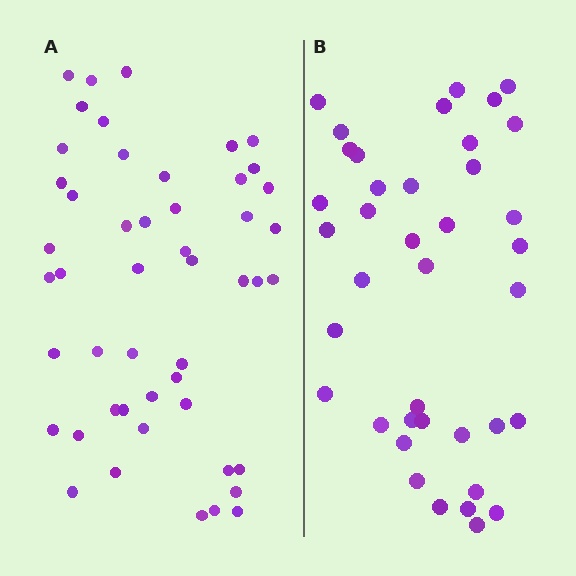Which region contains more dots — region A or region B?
Region A (the left region) has more dots.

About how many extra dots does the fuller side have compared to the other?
Region A has roughly 10 or so more dots than region B.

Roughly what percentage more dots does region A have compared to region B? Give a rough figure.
About 25% more.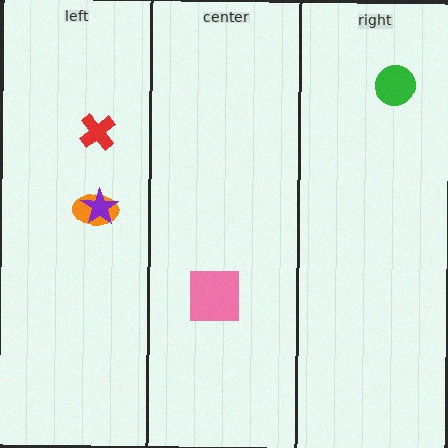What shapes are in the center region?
The pink square.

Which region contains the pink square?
The center region.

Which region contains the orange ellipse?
The left region.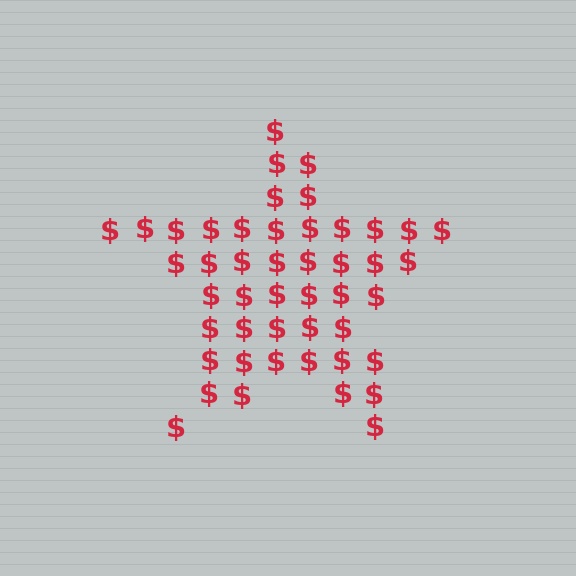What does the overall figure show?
The overall figure shows a star.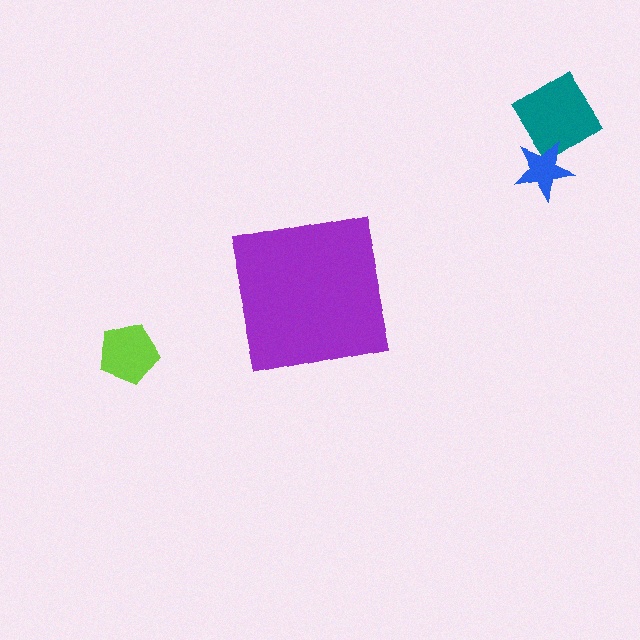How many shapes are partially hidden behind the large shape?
0 shapes are partially hidden.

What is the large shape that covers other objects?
A purple square.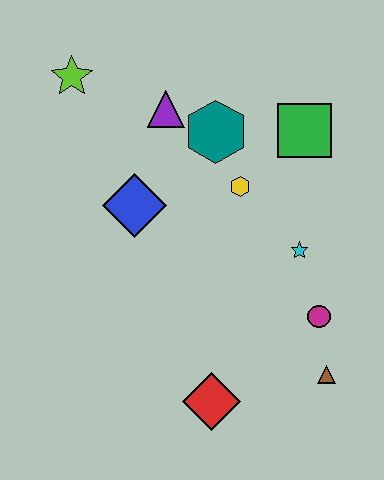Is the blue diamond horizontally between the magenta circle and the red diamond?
No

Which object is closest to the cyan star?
The magenta circle is closest to the cyan star.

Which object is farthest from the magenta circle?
The lime star is farthest from the magenta circle.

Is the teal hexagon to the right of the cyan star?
No